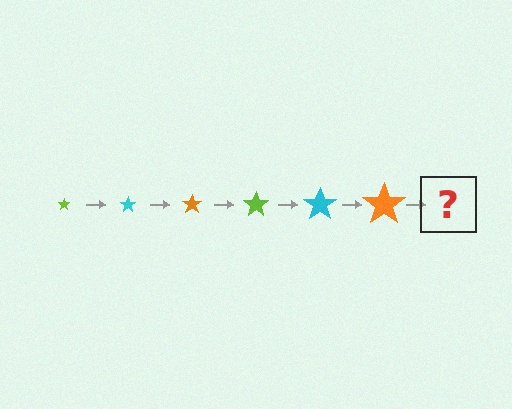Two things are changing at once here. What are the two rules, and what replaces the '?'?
The two rules are that the star grows larger each step and the color cycles through lime, cyan, and orange. The '?' should be a lime star, larger than the previous one.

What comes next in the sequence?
The next element should be a lime star, larger than the previous one.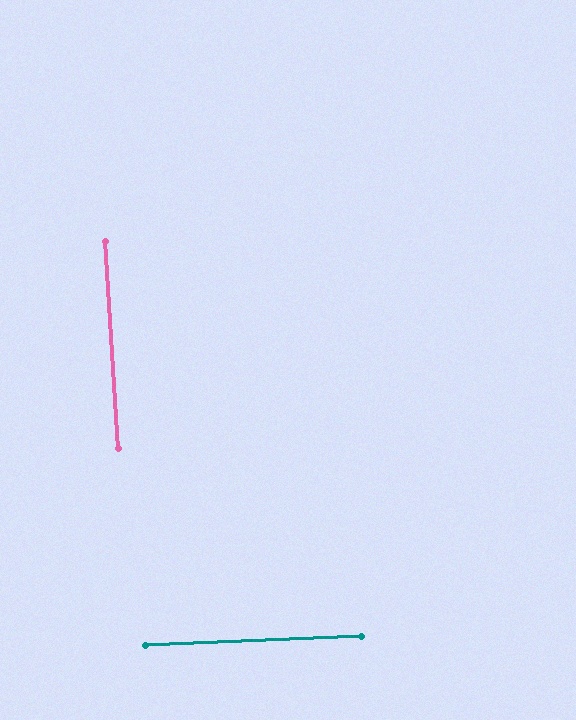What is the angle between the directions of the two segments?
Approximately 89 degrees.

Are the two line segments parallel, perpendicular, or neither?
Perpendicular — they meet at approximately 89°.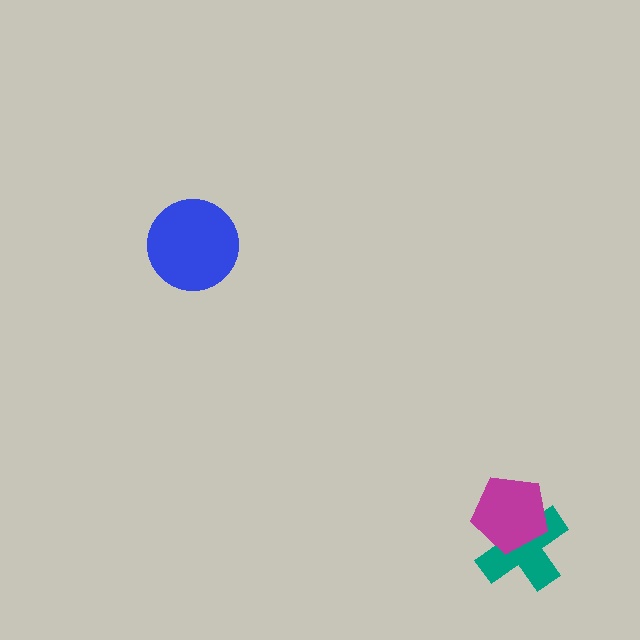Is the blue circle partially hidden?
No, no other shape covers it.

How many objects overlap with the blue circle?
0 objects overlap with the blue circle.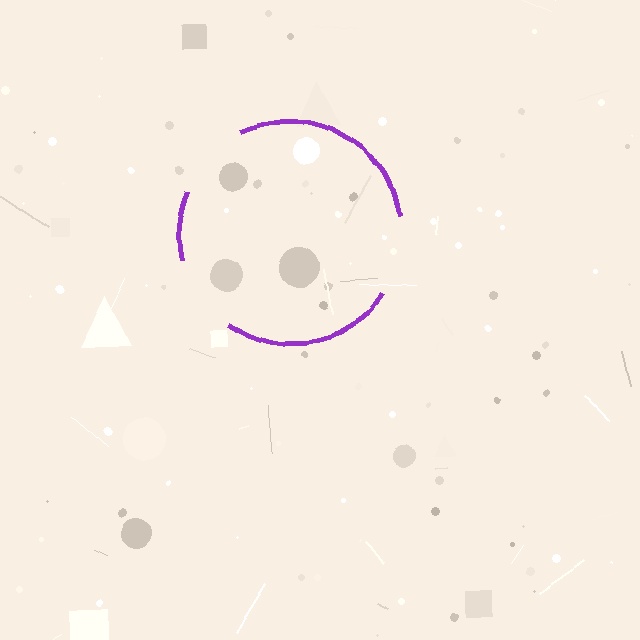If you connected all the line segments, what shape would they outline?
They would outline a circle.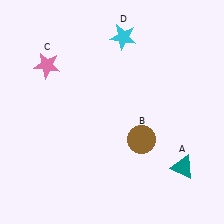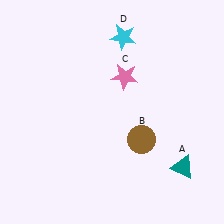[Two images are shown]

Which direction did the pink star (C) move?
The pink star (C) moved right.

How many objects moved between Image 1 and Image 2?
1 object moved between the two images.